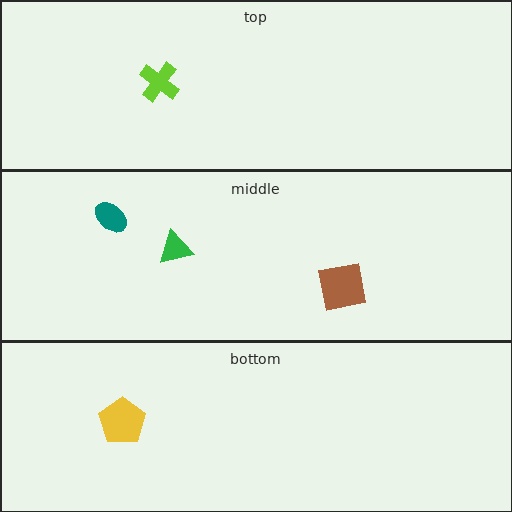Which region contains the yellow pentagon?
The bottom region.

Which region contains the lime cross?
The top region.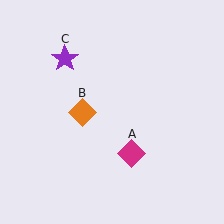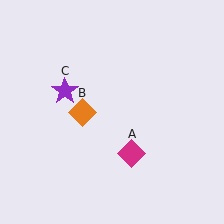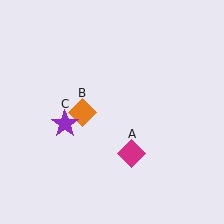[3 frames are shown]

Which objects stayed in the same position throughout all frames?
Magenta diamond (object A) and orange diamond (object B) remained stationary.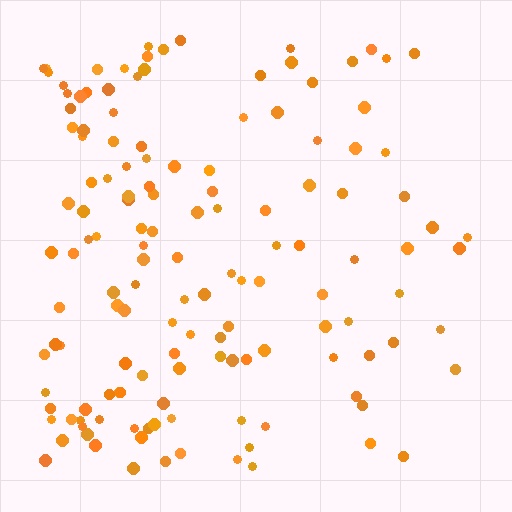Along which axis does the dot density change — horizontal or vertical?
Horizontal.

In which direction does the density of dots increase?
From right to left, with the left side densest.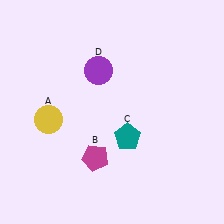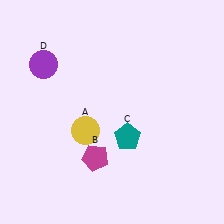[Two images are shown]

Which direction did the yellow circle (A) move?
The yellow circle (A) moved right.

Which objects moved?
The objects that moved are: the yellow circle (A), the purple circle (D).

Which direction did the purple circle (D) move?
The purple circle (D) moved left.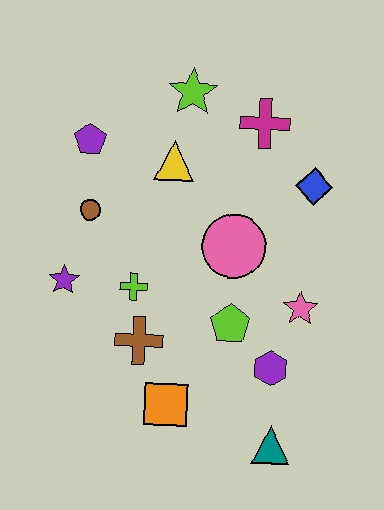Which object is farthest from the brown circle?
The teal triangle is farthest from the brown circle.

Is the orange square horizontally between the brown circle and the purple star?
No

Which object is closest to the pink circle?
The lime pentagon is closest to the pink circle.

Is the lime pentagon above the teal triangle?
Yes